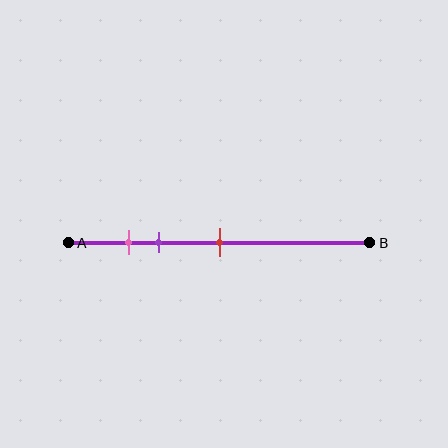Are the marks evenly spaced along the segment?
No, the marks are not evenly spaced.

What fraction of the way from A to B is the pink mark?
The pink mark is approximately 20% (0.2) of the way from A to B.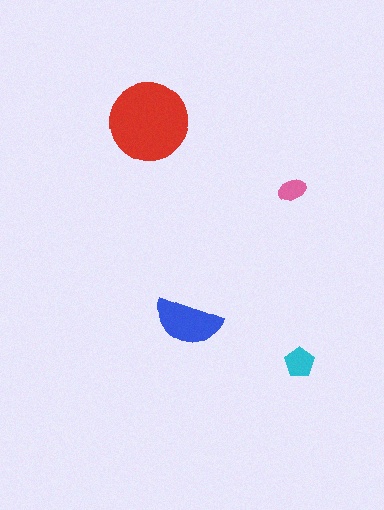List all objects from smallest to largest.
The pink ellipse, the cyan pentagon, the blue semicircle, the red circle.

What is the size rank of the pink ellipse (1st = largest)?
4th.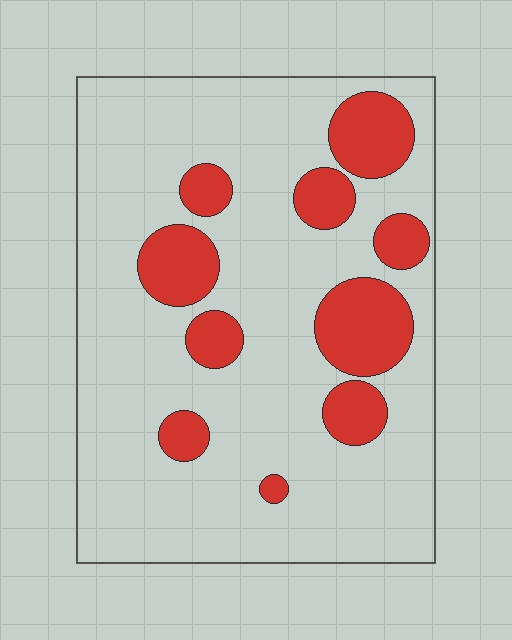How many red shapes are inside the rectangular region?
10.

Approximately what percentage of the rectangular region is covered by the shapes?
Approximately 20%.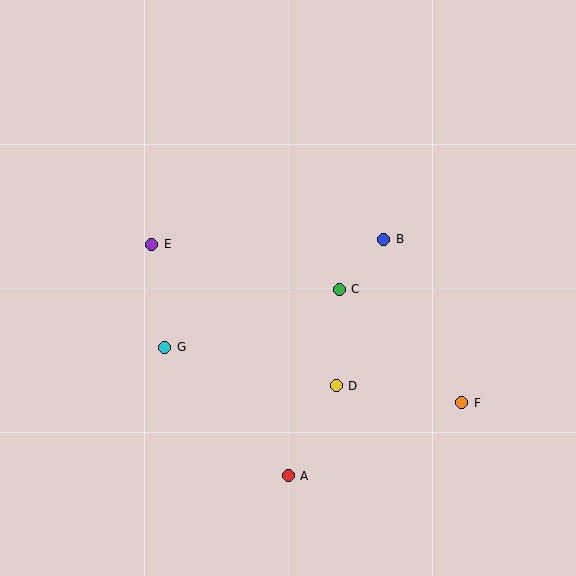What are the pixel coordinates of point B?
Point B is at (384, 239).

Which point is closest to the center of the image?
Point C at (339, 289) is closest to the center.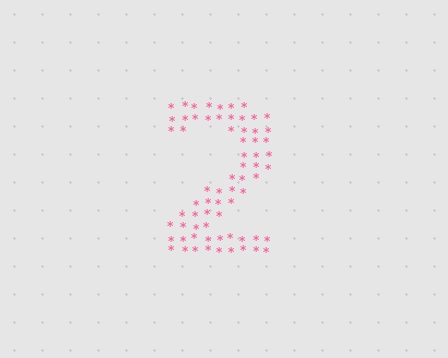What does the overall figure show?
The overall figure shows the digit 2.